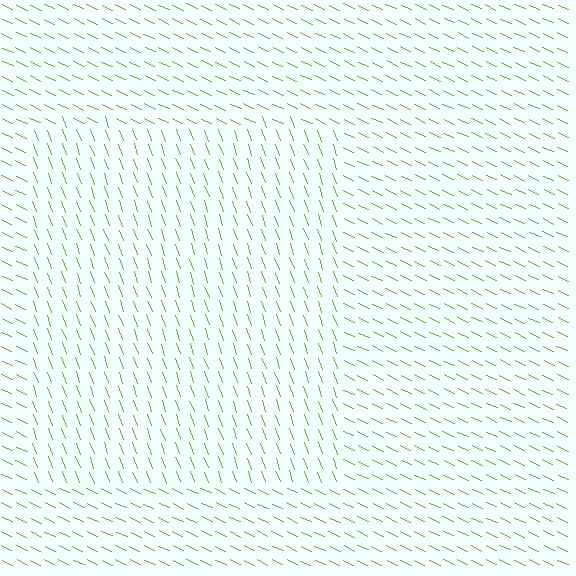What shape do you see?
I see a rectangle.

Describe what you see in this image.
The image is filled with small lime line segments. A rectangle region in the image has lines oriented differently from the surrounding lines, creating a visible texture boundary.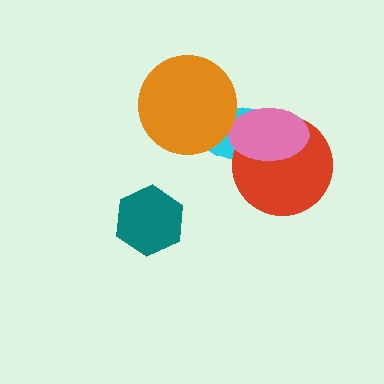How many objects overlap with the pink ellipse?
2 objects overlap with the pink ellipse.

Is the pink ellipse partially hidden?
No, no other shape covers it.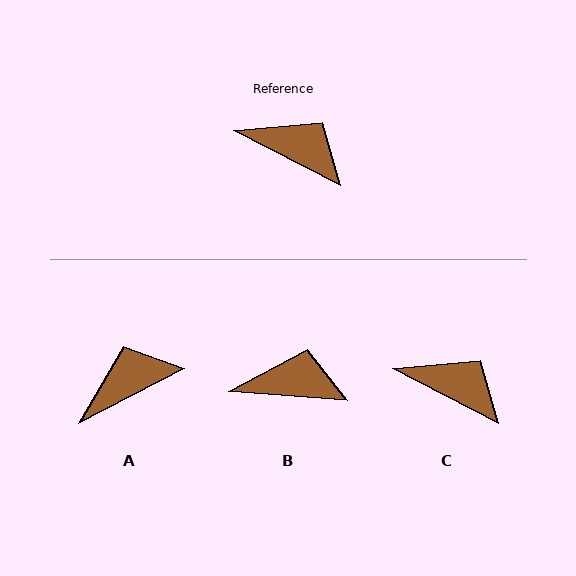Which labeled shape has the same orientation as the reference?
C.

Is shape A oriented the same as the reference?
No, it is off by about 54 degrees.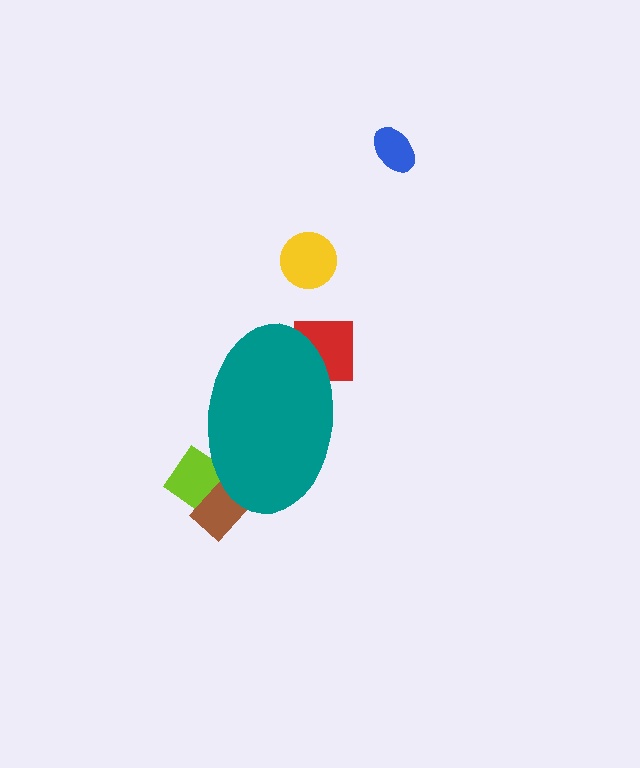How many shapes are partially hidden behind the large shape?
3 shapes are partially hidden.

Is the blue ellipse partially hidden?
No, the blue ellipse is fully visible.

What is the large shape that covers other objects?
A teal ellipse.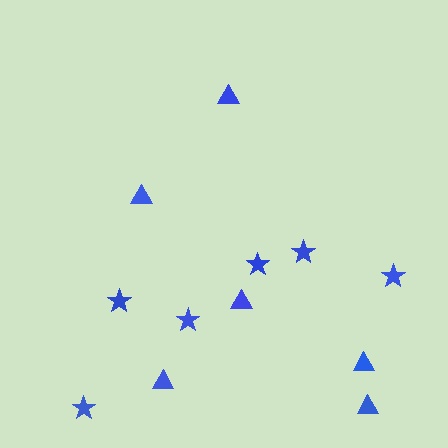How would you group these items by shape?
There are 2 groups: one group of stars (6) and one group of triangles (6).